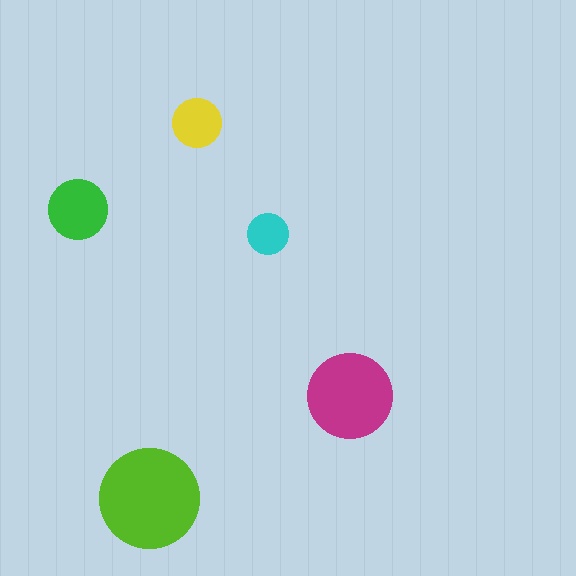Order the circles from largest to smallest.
the lime one, the magenta one, the green one, the yellow one, the cyan one.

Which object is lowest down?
The lime circle is bottommost.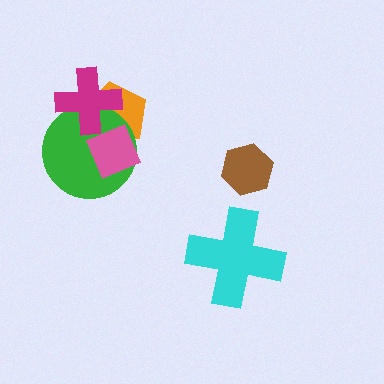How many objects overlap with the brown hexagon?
0 objects overlap with the brown hexagon.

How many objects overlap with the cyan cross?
0 objects overlap with the cyan cross.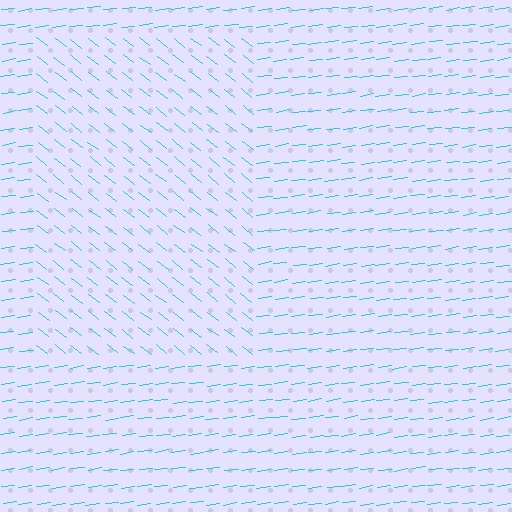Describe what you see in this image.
The image is filled with small cyan line segments. A rectangle region in the image has lines oriented differently from the surrounding lines, creating a visible texture boundary.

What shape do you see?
I see a rectangle.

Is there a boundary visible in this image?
Yes, there is a texture boundary formed by a change in line orientation.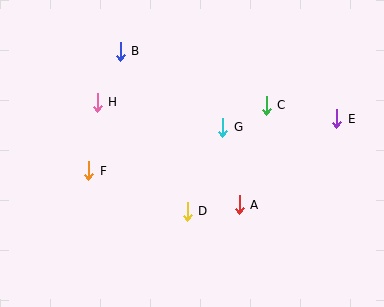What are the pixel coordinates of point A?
Point A is at (239, 205).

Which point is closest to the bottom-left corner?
Point F is closest to the bottom-left corner.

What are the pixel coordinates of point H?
Point H is at (97, 102).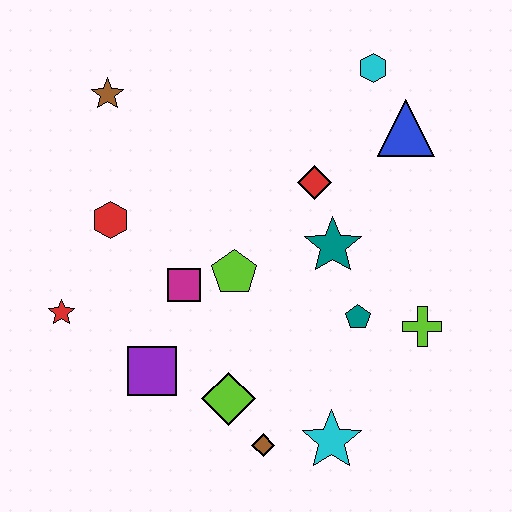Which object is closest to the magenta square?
The lime pentagon is closest to the magenta square.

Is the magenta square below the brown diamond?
No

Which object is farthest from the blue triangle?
The red star is farthest from the blue triangle.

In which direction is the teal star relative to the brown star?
The teal star is to the right of the brown star.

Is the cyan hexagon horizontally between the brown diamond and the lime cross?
Yes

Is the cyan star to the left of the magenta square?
No